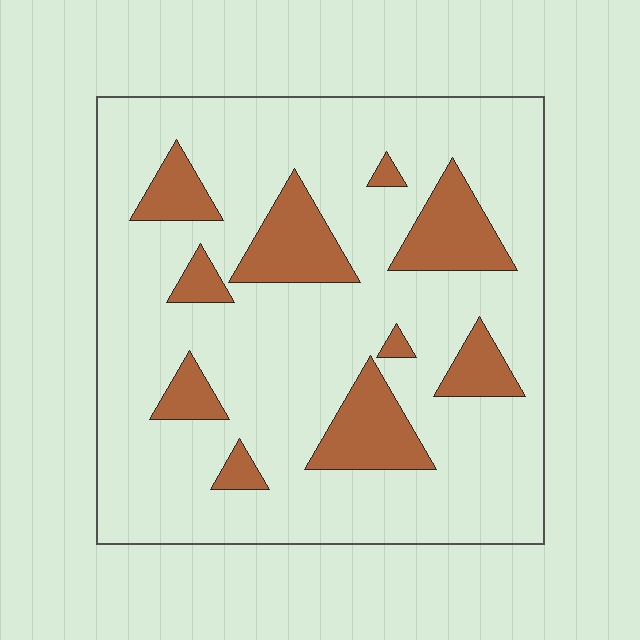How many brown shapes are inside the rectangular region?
10.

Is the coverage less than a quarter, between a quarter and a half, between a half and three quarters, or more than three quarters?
Less than a quarter.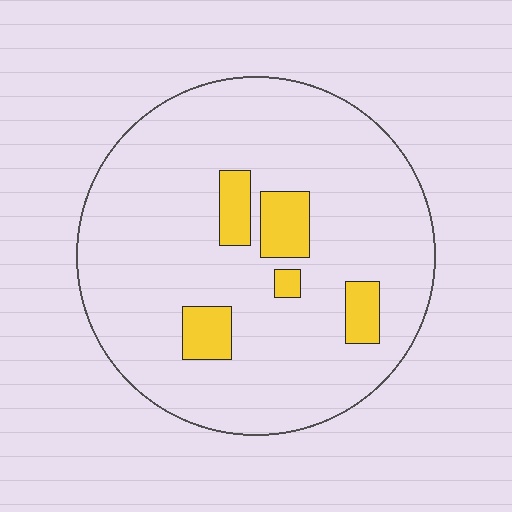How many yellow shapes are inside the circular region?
5.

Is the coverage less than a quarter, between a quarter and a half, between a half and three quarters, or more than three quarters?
Less than a quarter.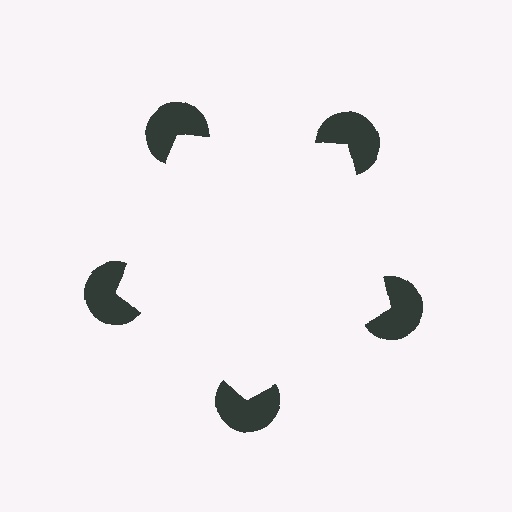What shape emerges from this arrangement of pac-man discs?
An illusory pentagon — its edges are inferred from the aligned wedge cuts in the pac-man discs, not physically drawn.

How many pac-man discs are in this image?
There are 5 — one at each vertex of the illusory pentagon.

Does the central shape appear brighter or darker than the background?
It typically appears slightly brighter than the background, even though no actual brightness change is drawn.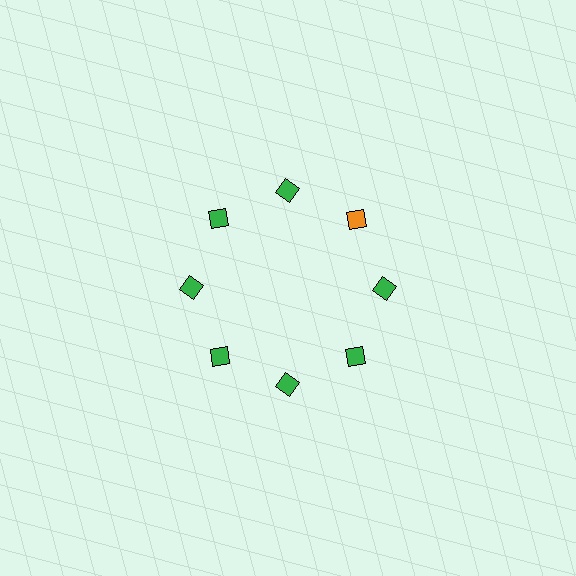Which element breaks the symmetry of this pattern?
The orange square at roughly the 2 o'clock position breaks the symmetry. All other shapes are green squares.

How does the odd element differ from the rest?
It has a different color: orange instead of green.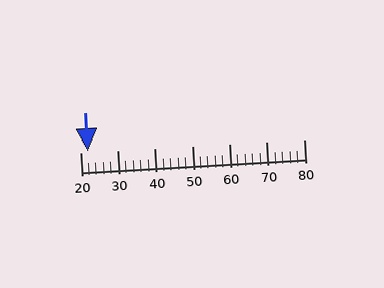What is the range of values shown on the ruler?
The ruler shows values from 20 to 80.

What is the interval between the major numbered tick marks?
The major tick marks are spaced 10 units apart.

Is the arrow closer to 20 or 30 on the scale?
The arrow is closer to 20.